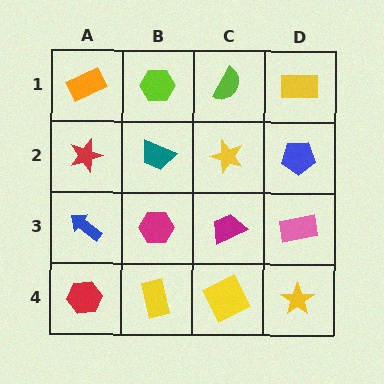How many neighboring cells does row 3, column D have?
3.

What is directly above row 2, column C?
A lime semicircle.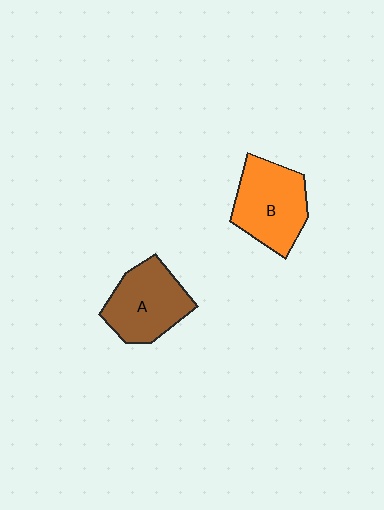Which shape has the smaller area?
Shape A (brown).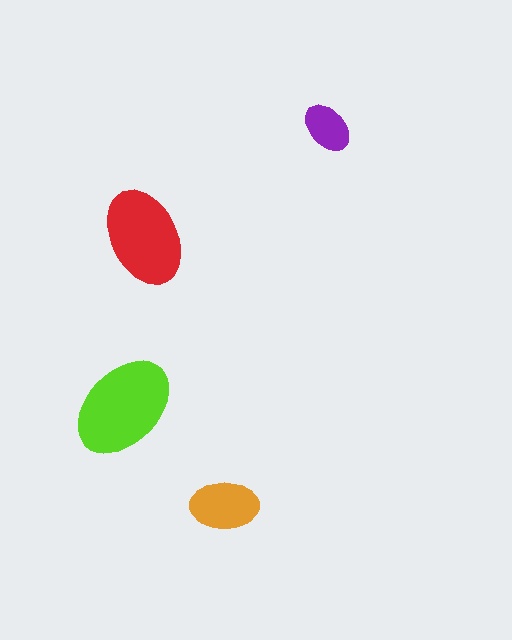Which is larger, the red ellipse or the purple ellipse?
The red one.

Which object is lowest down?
The orange ellipse is bottommost.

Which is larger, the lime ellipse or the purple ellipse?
The lime one.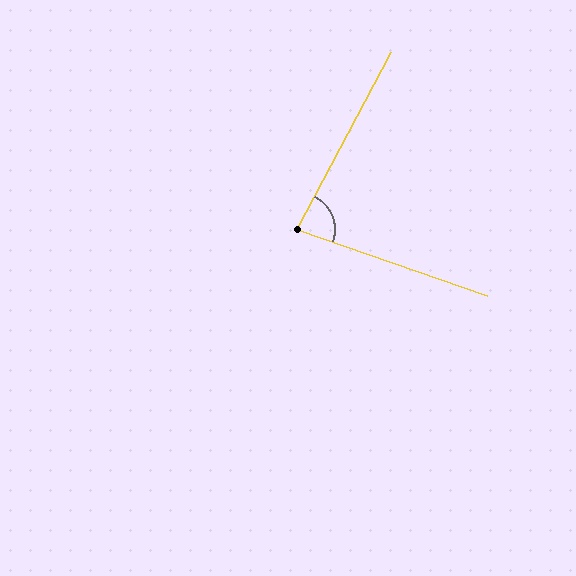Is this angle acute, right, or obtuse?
It is acute.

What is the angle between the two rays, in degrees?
Approximately 81 degrees.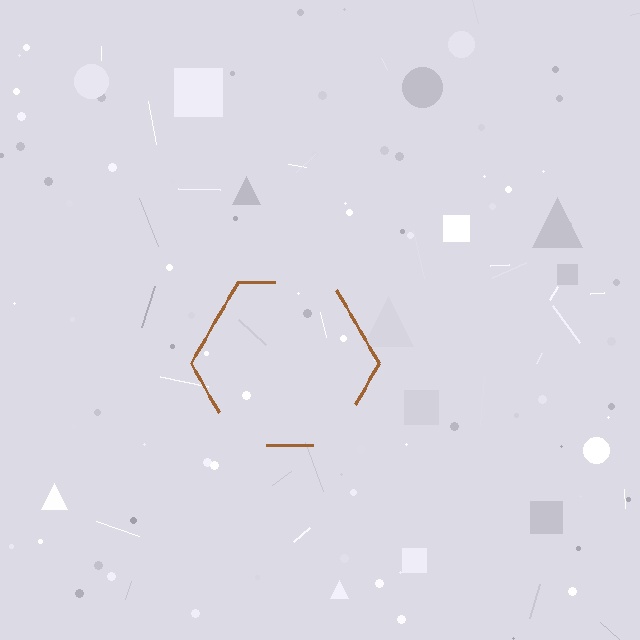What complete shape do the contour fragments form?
The contour fragments form a hexagon.